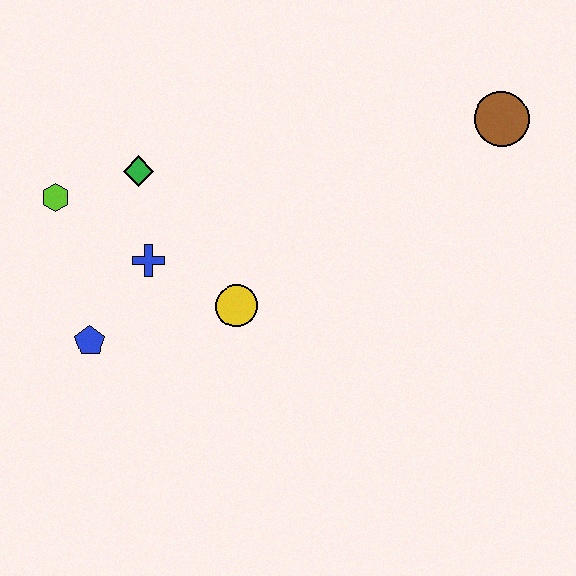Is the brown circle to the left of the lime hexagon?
No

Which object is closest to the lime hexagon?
The green diamond is closest to the lime hexagon.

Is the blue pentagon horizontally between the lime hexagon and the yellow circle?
Yes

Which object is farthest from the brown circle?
The blue pentagon is farthest from the brown circle.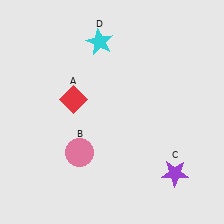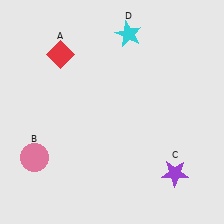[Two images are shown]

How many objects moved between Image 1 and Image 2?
3 objects moved between the two images.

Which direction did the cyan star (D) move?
The cyan star (D) moved right.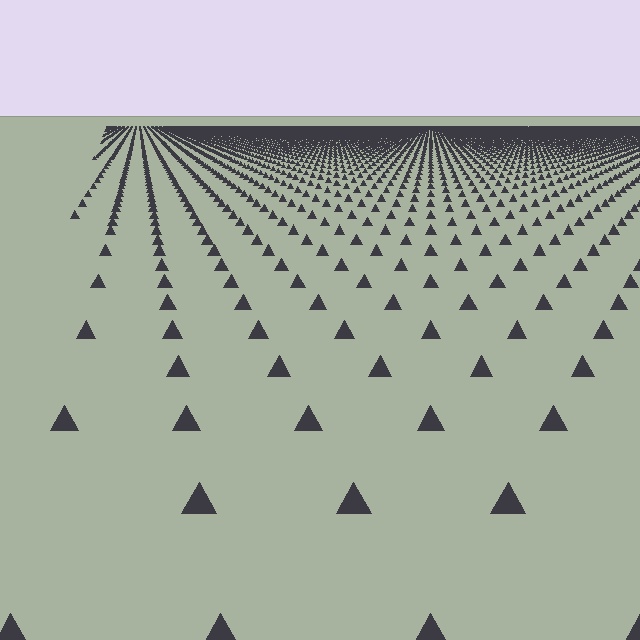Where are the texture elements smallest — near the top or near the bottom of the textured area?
Near the top.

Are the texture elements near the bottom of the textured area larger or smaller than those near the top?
Larger. Near the bottom, elements are closer to the viewer and appear at a bigger on-screen size.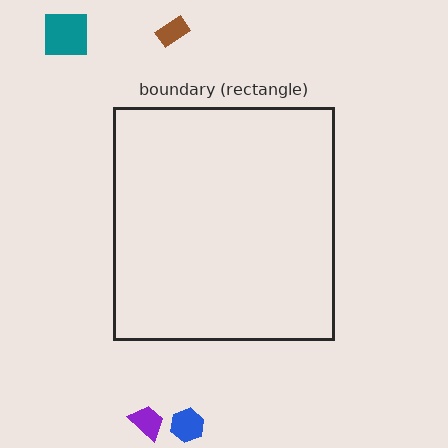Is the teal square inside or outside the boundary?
Outside.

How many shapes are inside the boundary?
0 inside, 4 outside.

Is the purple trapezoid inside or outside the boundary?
Outside.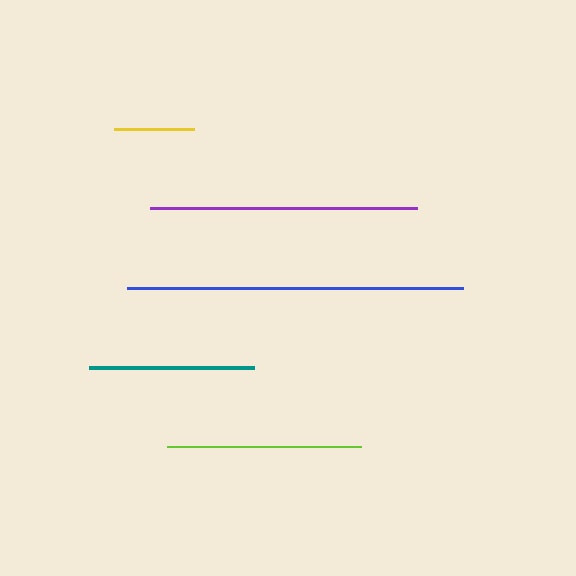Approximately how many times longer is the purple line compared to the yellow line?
The purple line is approximately 3.3 times the length of the yellow line.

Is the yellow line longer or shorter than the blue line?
The blue line is longer than the yellow line.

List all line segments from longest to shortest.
From longest to shortest: blue, purple, lime, teal, yellow.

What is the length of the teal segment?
The teal segment is approximately 165 pixels long.